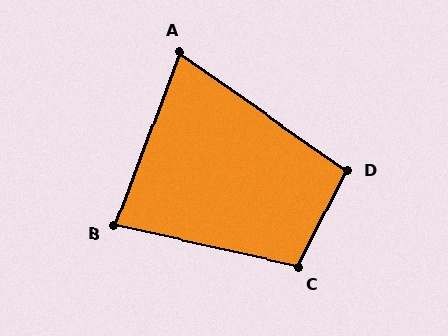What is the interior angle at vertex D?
Approximately 98 degrees (obtuse).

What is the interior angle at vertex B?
Approximately 82 degrees (acute).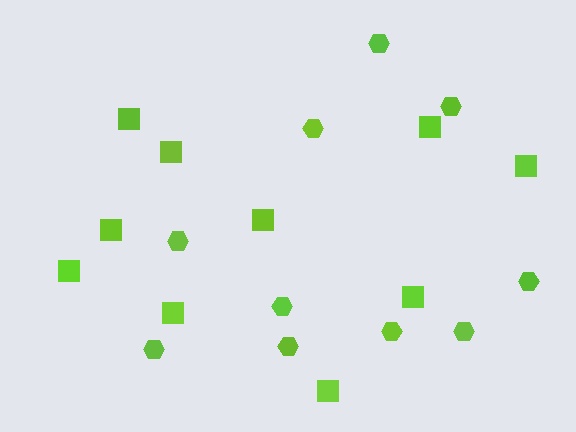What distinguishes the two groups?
There are 2 groups: one group of squares (10) and one group of hexagons (10).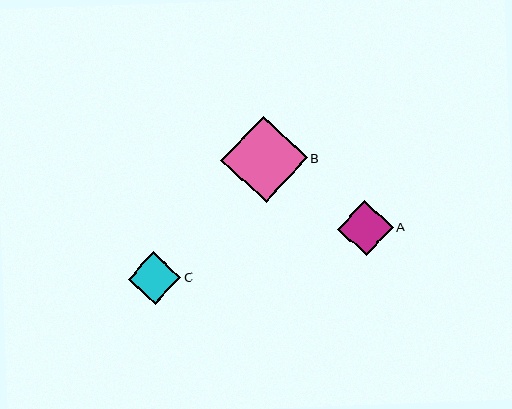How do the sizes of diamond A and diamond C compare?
Diamond A and diamond C are approximately the same size.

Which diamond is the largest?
Diamond B is the largest with a size of approximately 87 pixels.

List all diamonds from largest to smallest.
From largest to smallest: B, A, C.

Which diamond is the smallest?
Diamond C is the smallest with a size of approximately 53 pixels.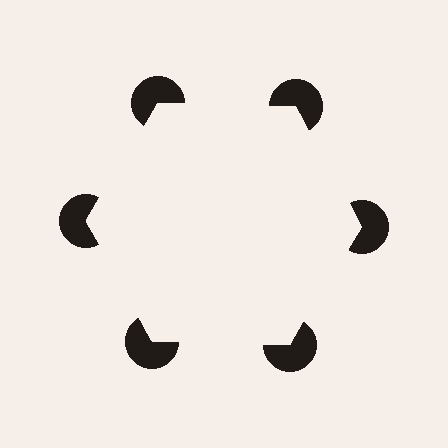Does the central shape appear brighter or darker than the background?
It typically appears slightly brighter than the background, even though no actual brightness change is drawn.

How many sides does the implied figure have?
6 sides.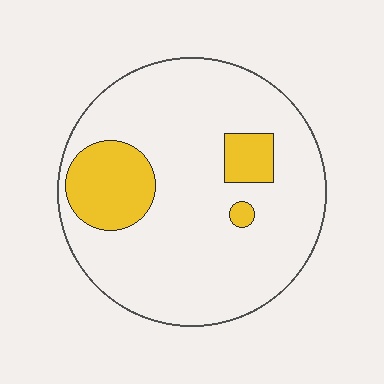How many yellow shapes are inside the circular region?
3.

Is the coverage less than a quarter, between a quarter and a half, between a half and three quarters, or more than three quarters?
Less than a quarter.